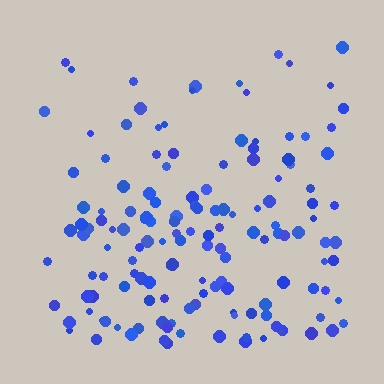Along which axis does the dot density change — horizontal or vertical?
Vertical.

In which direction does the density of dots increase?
From top to bottom, with the bottom side densest.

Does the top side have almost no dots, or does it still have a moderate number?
Still a moderate number, just noticeably fewer than the bottom.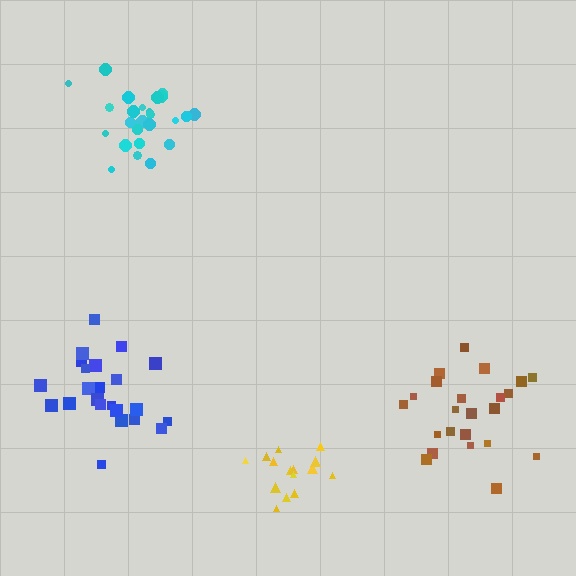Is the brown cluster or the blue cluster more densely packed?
Blue.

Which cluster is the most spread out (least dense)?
Brown.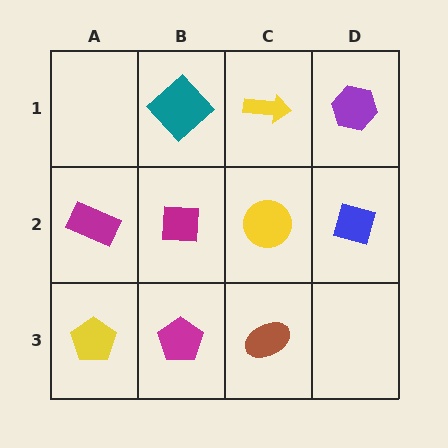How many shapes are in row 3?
3 shapes.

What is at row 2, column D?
A blue diamond.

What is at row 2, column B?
A magenta square.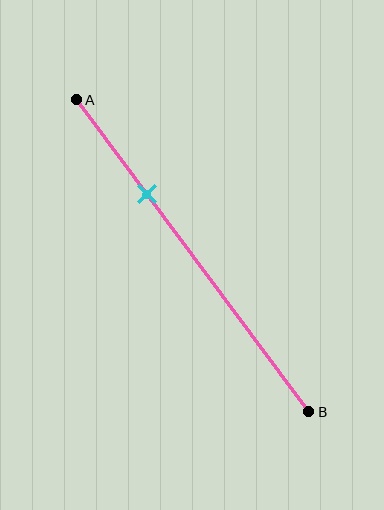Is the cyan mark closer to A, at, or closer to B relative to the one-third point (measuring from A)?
The cyan mark is closer to point A than the one-third point of segment AB.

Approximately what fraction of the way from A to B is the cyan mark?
The cyan mark is approximately 30% of the way from A to B.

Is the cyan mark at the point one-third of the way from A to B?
No, the mark is at about 30% from A, not at the 33% one-third point.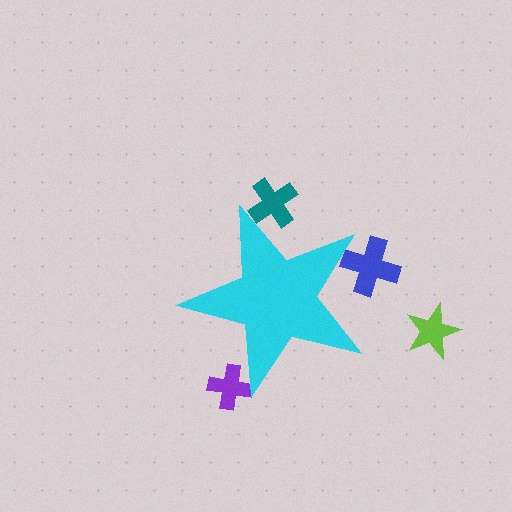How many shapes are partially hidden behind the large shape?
3 shapes are partially hidden.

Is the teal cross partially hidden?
Yes, the teal cross is partially hidden behind the cyan star.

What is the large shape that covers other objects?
A cyan star.